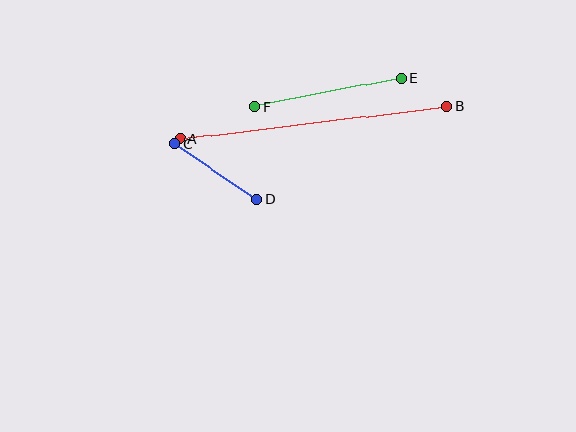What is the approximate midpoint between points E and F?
The midpoint is at approximately (328, 92) pixels.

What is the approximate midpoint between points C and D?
The midpoint is at approximately (216, 172) pixels.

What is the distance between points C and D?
The distance is approximately 98 pixels.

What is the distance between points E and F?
The distance is approximately 149 pixels.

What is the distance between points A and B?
The distance is approximately 269 pixels.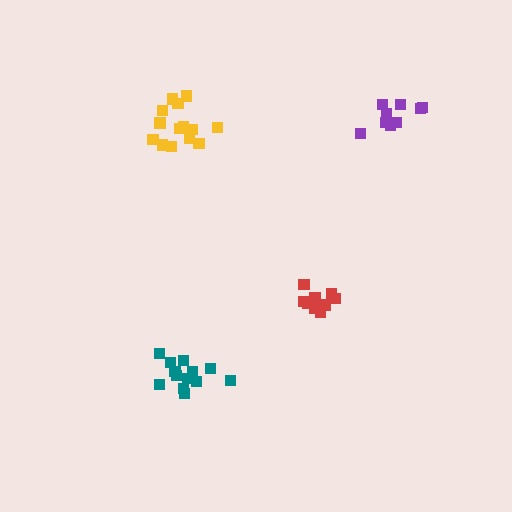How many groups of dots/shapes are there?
There are 4 groups.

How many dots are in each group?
Group 1: 13 dots, Group 2: 11 dots, Group 3: 15 dots, Group 4: 9 dots (48 total).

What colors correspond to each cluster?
The clusters are colored: teal, red, yellow, purple.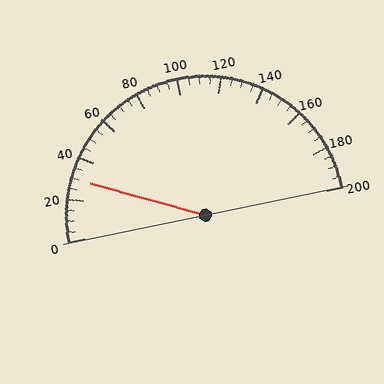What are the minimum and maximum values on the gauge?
The gauge ranges from 0 to 200.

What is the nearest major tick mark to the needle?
The nearest major tick mark is 40.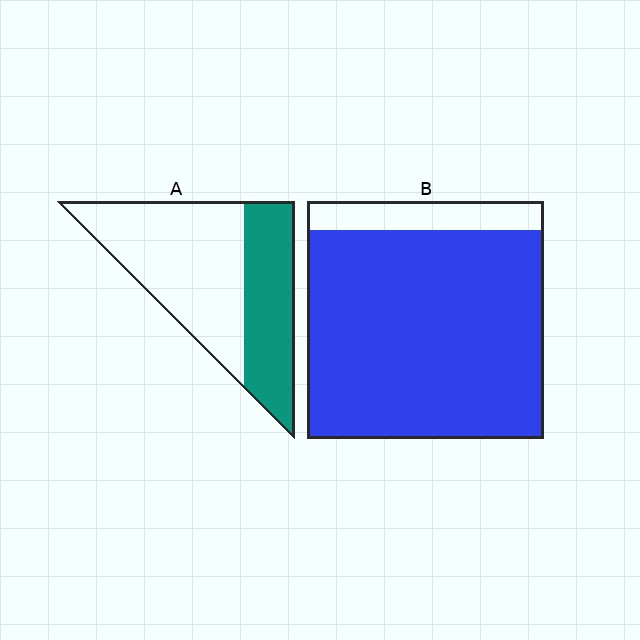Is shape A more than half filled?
No.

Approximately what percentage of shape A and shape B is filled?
A is approximately 40% and B is approximately 90%.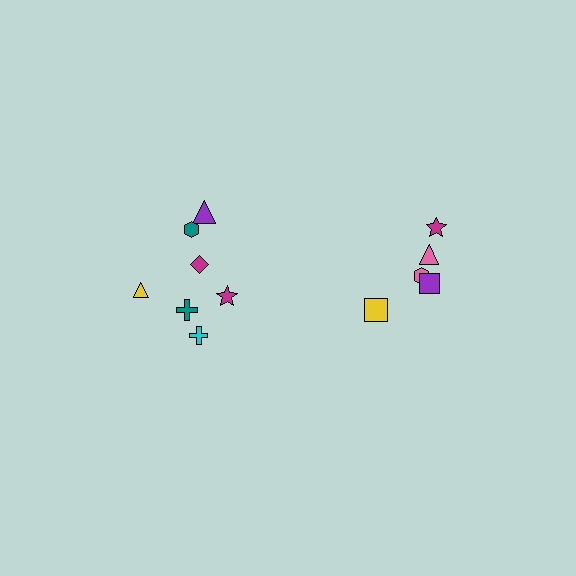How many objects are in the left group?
There are 7 objects.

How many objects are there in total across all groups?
There are 12 objects.